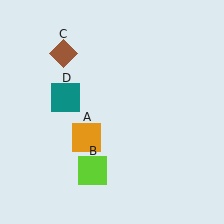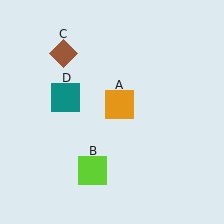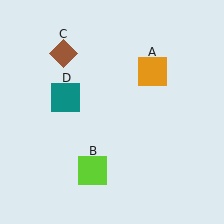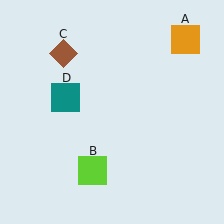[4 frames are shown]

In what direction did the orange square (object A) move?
The orange square (object A) moved up and to the right.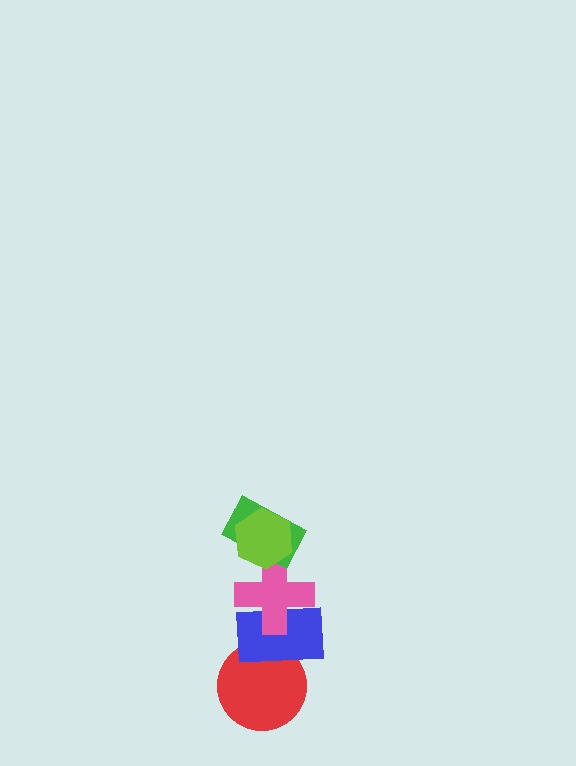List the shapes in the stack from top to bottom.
From top to bottom: the lime hexagon, the green rectangle, the pink cross, the blue rectangle, the red circle.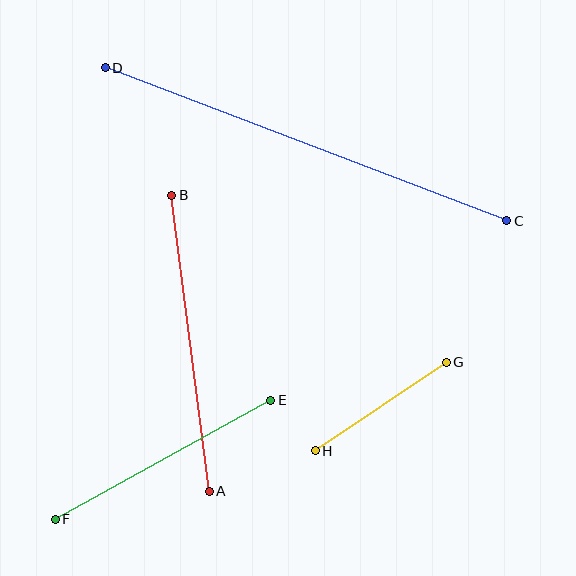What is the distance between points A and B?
The distance is approximately 299 pixels.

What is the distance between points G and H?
The distance is approximately 158 pixels.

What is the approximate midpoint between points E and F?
The midpoint is at approximately (163, 460) pixels.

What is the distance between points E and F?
The distance is approximately 246 pixels.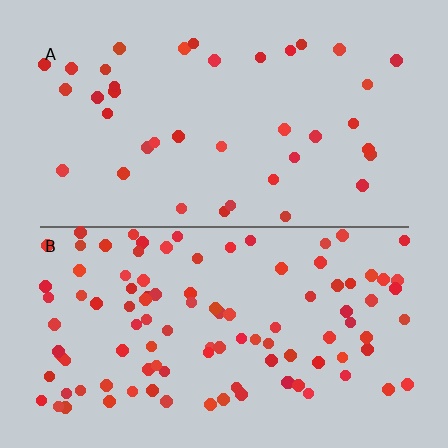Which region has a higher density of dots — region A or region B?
B (the bottom).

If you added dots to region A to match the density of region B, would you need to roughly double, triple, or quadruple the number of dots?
Approximately triple.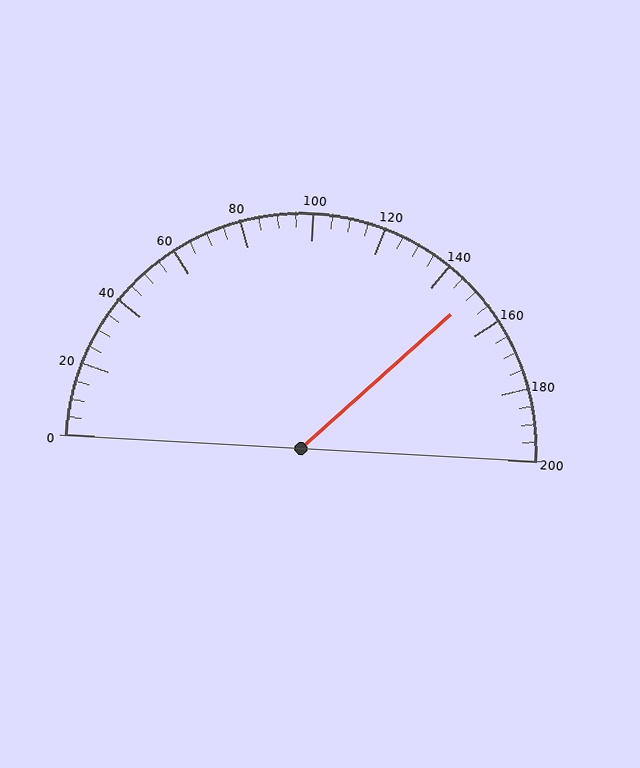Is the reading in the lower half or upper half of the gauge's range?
The reading is in the upper half of the range (0 to 200).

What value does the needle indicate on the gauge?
The needle indicates approximately 150.